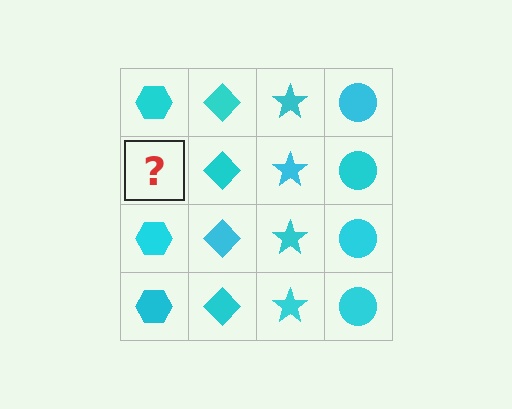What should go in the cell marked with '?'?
The missing cell should contain a cyan hexagon.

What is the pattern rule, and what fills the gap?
The rule is that each column has a consistent shape. The gap should be filled with a cyan hexagon.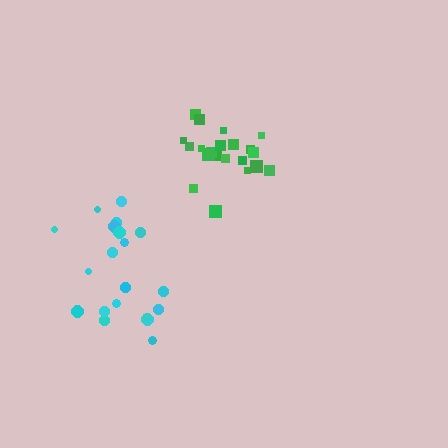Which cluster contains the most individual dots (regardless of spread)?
Green (22).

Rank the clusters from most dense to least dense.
green, cyan.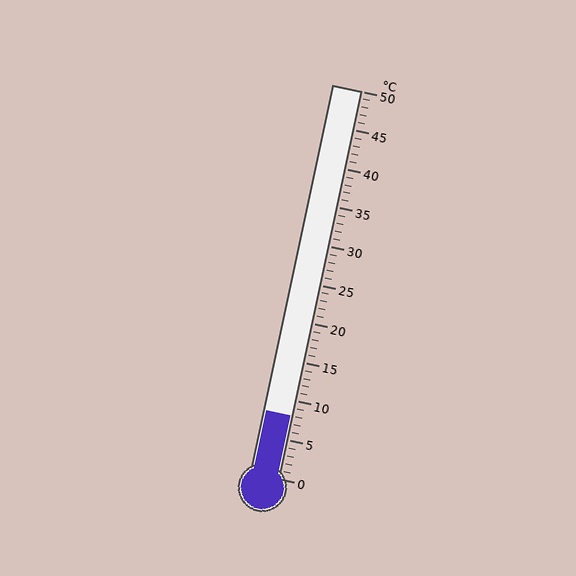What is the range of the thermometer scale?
The thermometer scale ranges from 0°C to 50°C.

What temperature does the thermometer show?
The thermometer shows approximately 8°C.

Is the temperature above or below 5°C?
The temperature is above 5°C.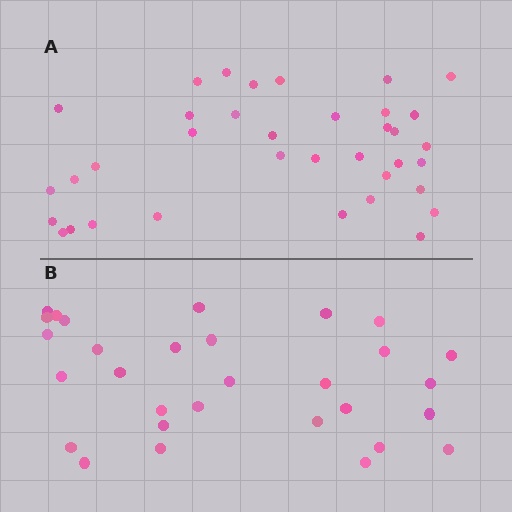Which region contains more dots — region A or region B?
Region A (the top region) has more dots.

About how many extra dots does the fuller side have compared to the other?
Region A has about 6 more dots than region B.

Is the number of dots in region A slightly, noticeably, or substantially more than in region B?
Region A has only slightly more — the two regions are fairly close. The ratio is roughly 1.2 to 1.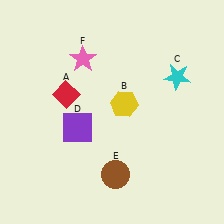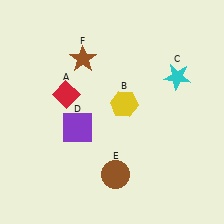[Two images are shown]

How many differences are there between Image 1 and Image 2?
There is 1 difference between the two images.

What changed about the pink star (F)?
In Image 1, F is pink. In Image 2, it changed to brown.